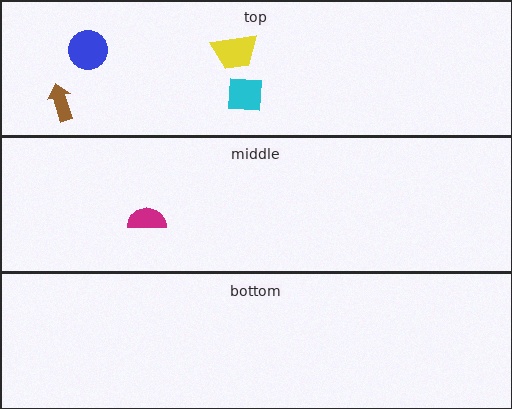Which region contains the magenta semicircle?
The middle region.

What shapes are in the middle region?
The magenta semicircle.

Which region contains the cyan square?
The top region.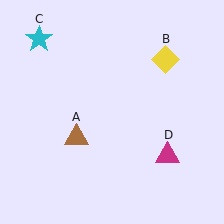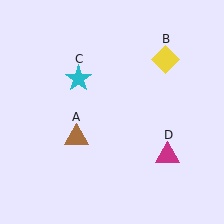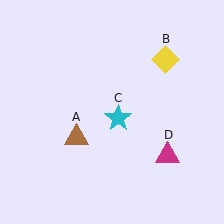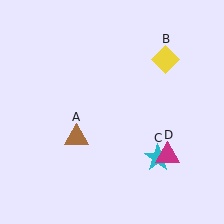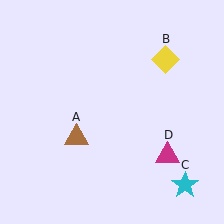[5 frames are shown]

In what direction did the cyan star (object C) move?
The cyan star (object C) moved down and to the right.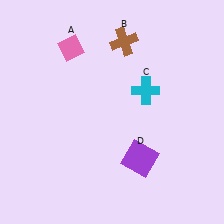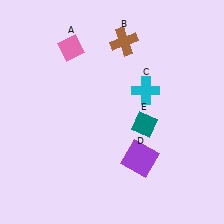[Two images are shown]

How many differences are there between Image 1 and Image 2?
There is 1 difference between the two images.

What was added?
A teal diamond (E) was added in Image 2.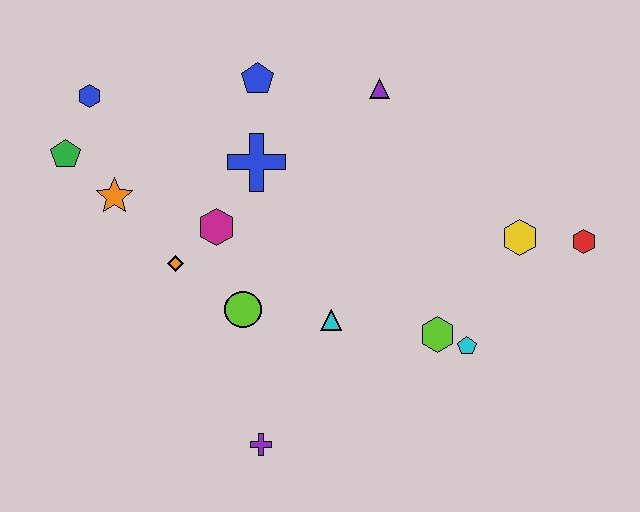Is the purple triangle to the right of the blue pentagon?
Yes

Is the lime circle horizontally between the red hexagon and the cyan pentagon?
No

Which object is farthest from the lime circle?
The red hexagon is farthest from the lime circle.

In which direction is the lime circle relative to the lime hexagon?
The lime circle is to the left of the lime hexagon.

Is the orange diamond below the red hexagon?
Yes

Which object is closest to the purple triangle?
The blue pentagon is closest to the purple triangle.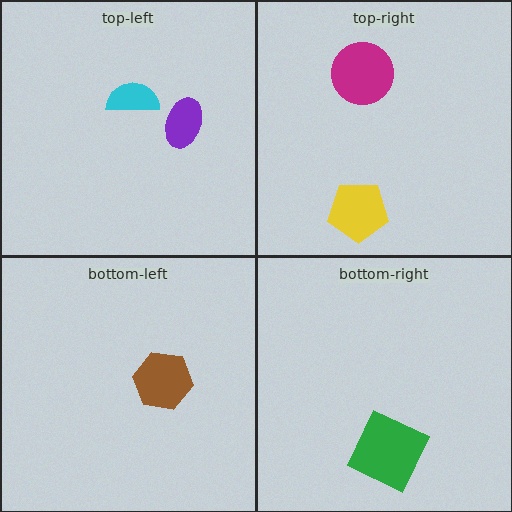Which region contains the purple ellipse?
The top-left region.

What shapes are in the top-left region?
The cyan semicircle, the purple ellipse.